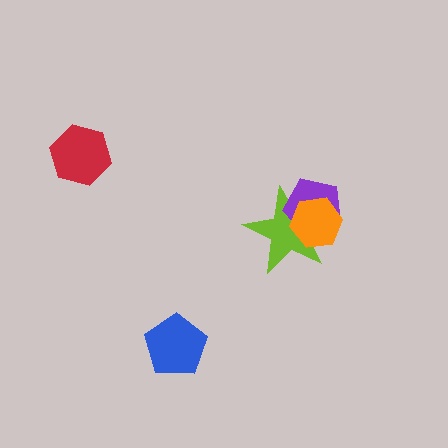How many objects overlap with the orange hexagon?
2 objects overlap with the orange hexagon.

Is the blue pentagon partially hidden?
No, no other shape covers it.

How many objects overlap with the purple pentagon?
2 objects overlap with the purple pentagon.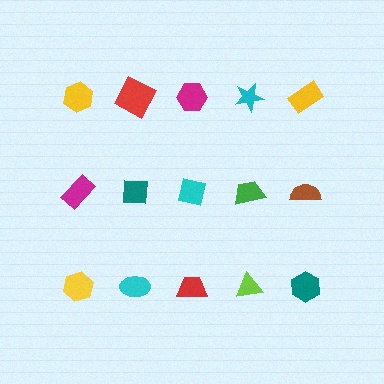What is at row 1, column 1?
A yellow hexagon.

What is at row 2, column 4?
A green trapezoid.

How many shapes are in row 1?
5 shapes.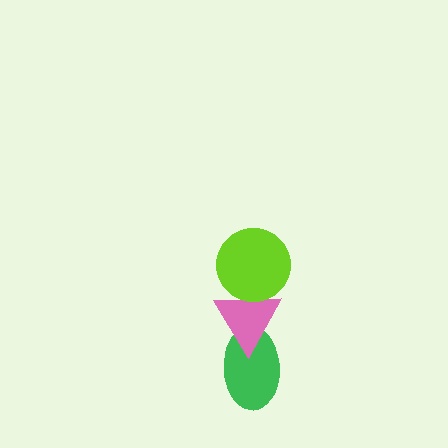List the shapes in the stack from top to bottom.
From top to bottom: the lime circle, the pink triangle, the green ellipse.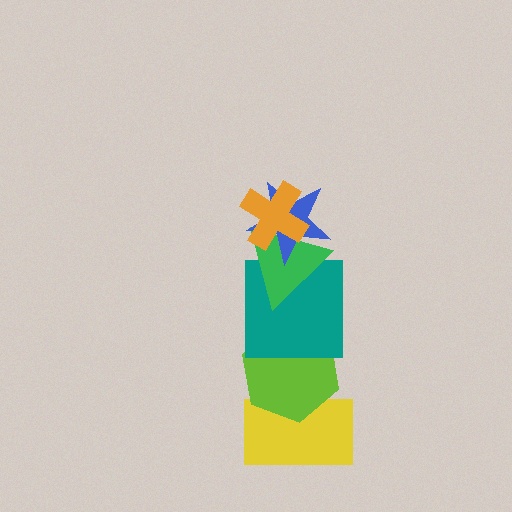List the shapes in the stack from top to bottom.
From top to bottom: the orange cross, the blue star, the green triangle, the teal square, the lime hexagon, the yellow rectangle.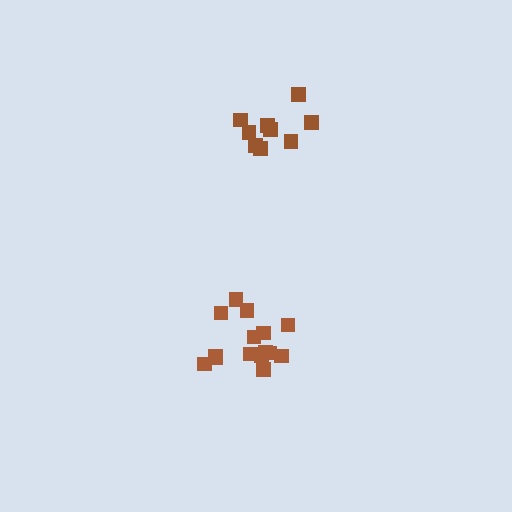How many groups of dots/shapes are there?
There are 2 groups.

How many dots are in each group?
Group 1: 15 dots, Group 2: 9 dots (24 total).